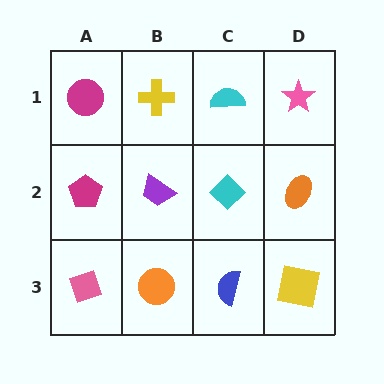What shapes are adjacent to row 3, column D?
An orange ellipse (row 2, column D), a blue semicircle (row 3, column C).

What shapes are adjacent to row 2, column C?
A cyan semicircle (row 1, column C), a blue semicircle (row 3, column C), a purple trapezoid (row 2, column B), an orange ellipse (row 2, column D).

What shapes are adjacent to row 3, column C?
A cyan diamond (row 2, column C), an orange circle (row 3, column B), a yellow square (row 3, column D).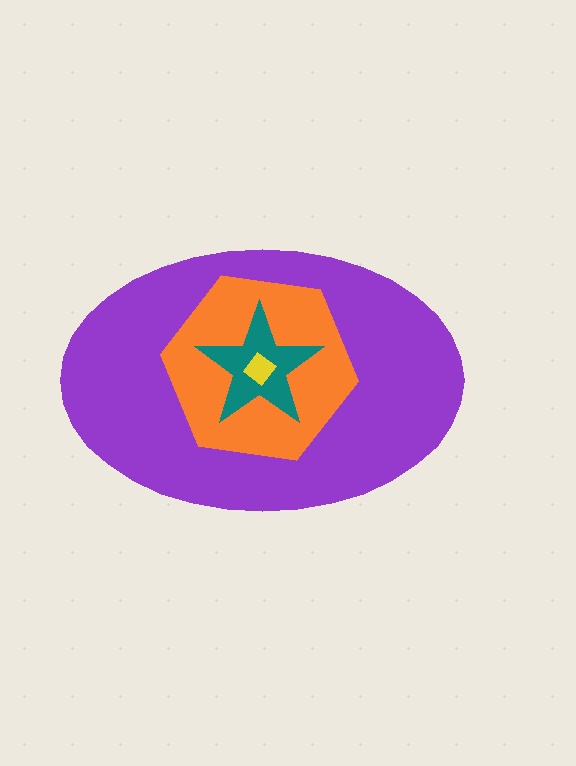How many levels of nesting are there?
4.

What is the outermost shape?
The purple ellipse.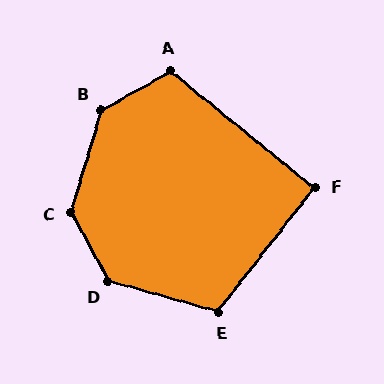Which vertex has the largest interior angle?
C, at approximately 136 degrees.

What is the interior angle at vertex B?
Approximately 135 degrees (obtuse).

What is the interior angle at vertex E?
Approximately 113 degrees (obtuse).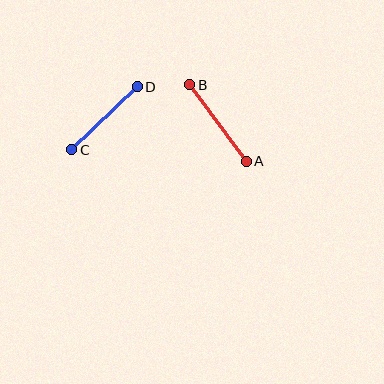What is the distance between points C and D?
The distance is approximately 91 pixels.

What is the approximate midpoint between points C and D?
The midpoint is at approximately (105, 118) pixels.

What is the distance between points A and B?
The distance is approximately 95 pixels.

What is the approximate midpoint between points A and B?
The midpoint is at approximately (218, 123) pixels.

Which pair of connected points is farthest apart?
Points A and B are farthest apart.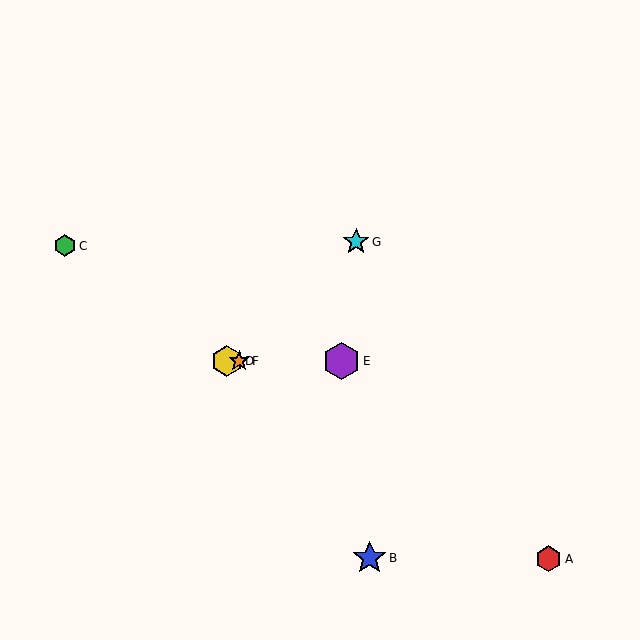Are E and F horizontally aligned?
Yes, both are at y≈361.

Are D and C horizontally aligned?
No, D is at y≈361 and C is at y≈246.